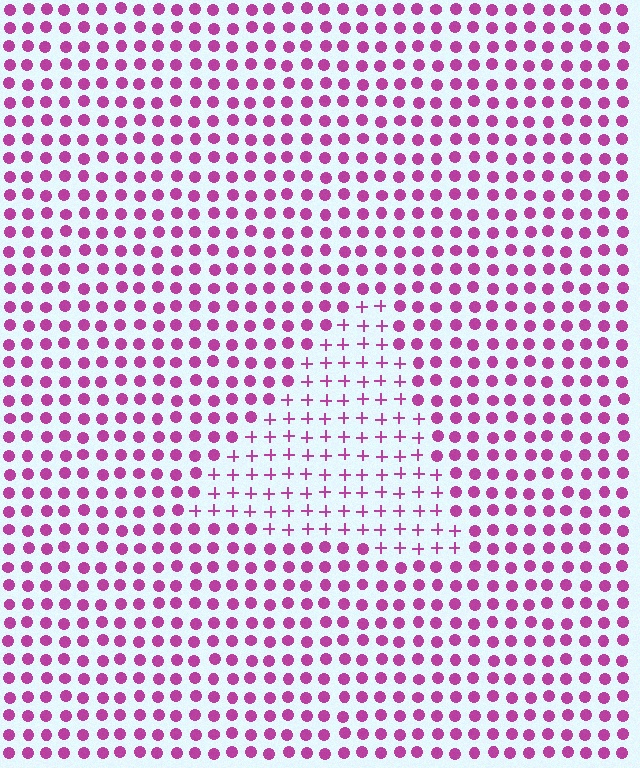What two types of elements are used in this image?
The image uses plus signs inside the triangle region and circles outside it.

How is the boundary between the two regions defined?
The boundary is defined by a change in element shape: plus signs inside vs. circles outside. All elements share the same color and spacing.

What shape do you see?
I see a triangle.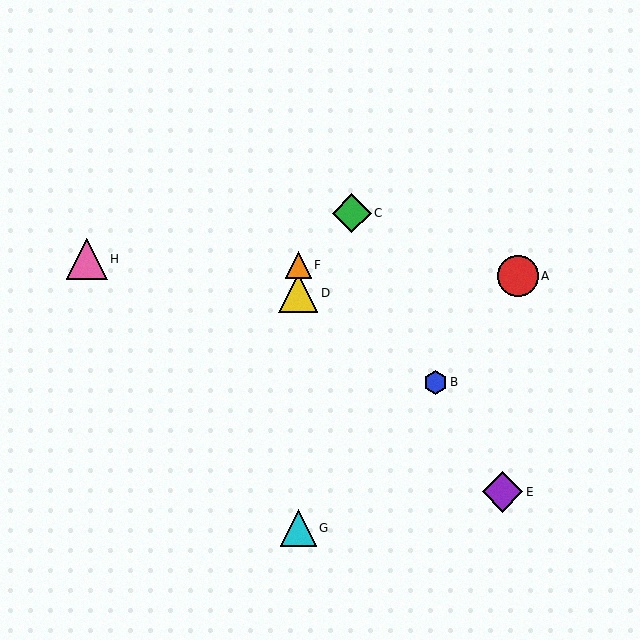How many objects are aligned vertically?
3 objects (D, F, G) are aligned vertically.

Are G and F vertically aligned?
Yes, both are at x≈298.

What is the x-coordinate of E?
Object E is at x≈502.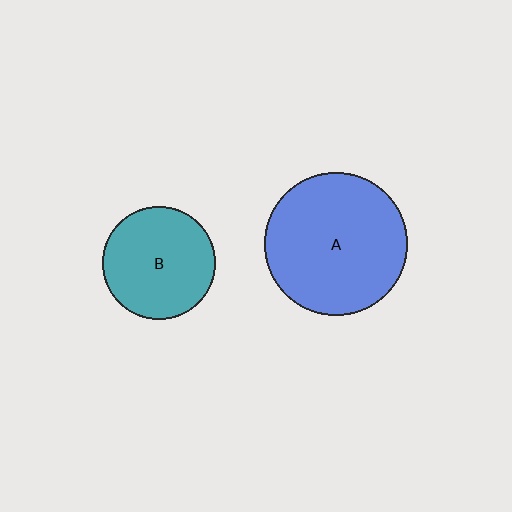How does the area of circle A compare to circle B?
Approximately 1.6 times.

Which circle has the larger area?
Circle A (blue).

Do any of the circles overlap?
No, none of the circles overlap.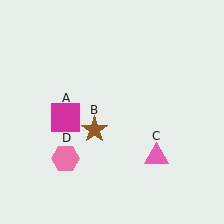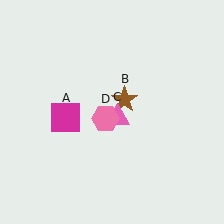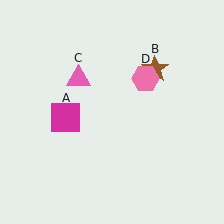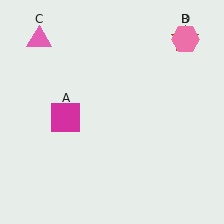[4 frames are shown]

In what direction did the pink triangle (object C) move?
The pink triangle (object C) moved up and to the left.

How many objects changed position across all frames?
3 objects changed position: brown star (object B), pink triangle (object C), pink hexagon (object D).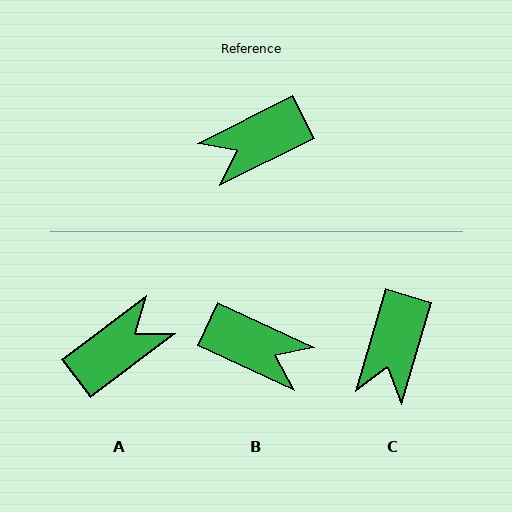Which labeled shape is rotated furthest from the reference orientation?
A, about 170 degrees away.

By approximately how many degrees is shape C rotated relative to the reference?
Approximately 47 degrees counter-clockwise.